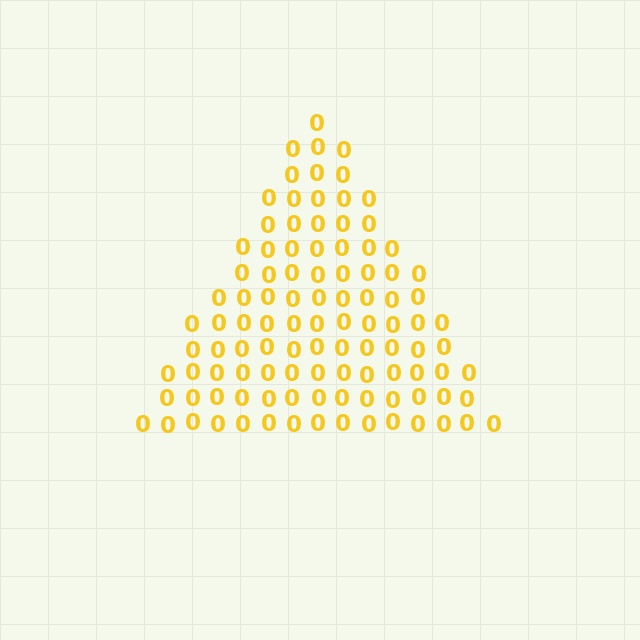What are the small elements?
The small elements are digit 0's.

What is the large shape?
The large shape is a triangle.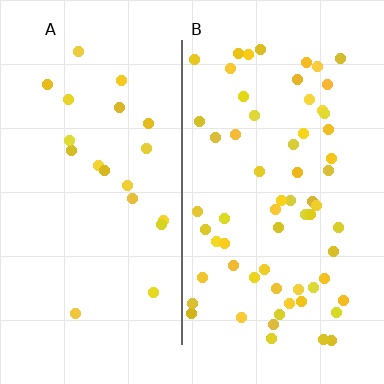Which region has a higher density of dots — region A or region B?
B (the right).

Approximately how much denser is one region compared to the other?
Approximately 3.1× — region B over region A.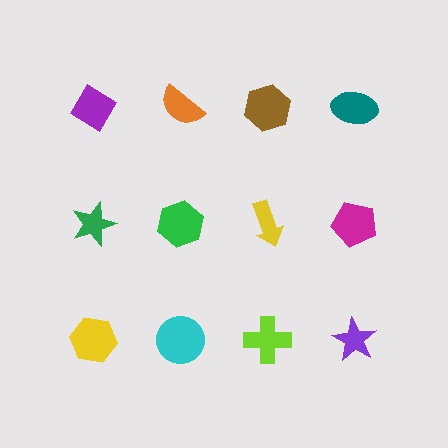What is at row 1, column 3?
A brown hexagon.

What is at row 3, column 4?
A purple star.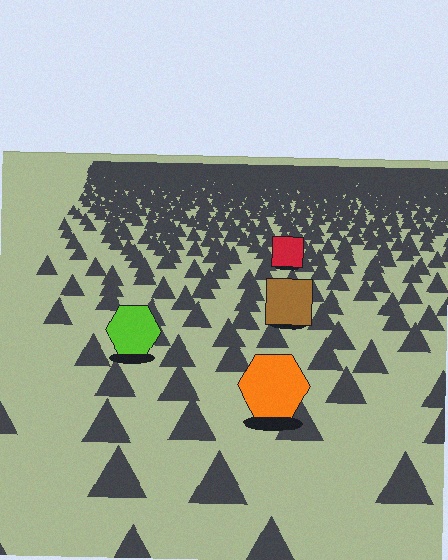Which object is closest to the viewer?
The orange hexagon is closest. The texture marks near it are larger and more spread out.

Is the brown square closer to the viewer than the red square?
Yes. The brown square is closer — you can tell from the texture gradient: the ground texture is coarser near it.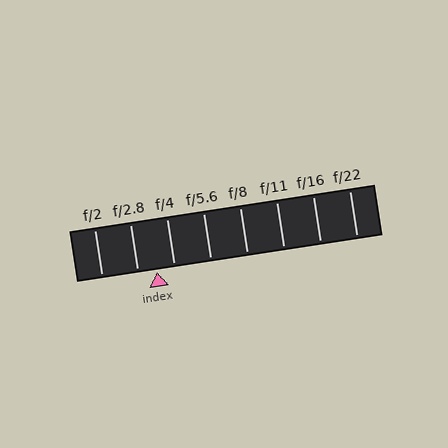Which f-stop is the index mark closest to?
The index mark is closest to f/4.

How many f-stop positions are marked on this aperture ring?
There are 8 f-stop positions marked.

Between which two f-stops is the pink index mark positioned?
The index mark is between f/2.8 and f/4.